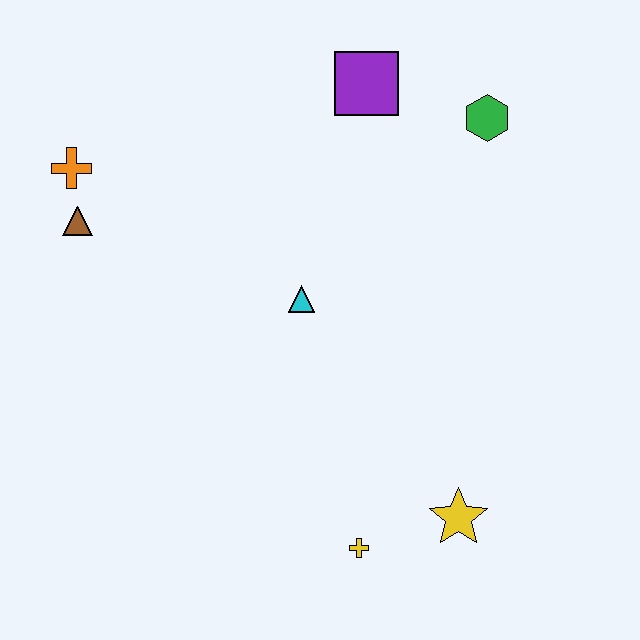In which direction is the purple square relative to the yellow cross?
The purple square is above the yellow cross.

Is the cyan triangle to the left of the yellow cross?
Yes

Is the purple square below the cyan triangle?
No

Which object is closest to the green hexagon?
The purple square is closest to the green hexagon.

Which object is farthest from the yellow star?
The orange cross is farthest from the yellow star.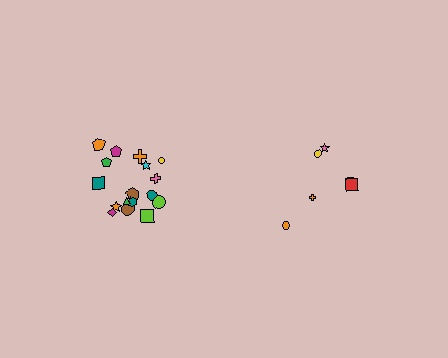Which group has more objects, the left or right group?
The left group.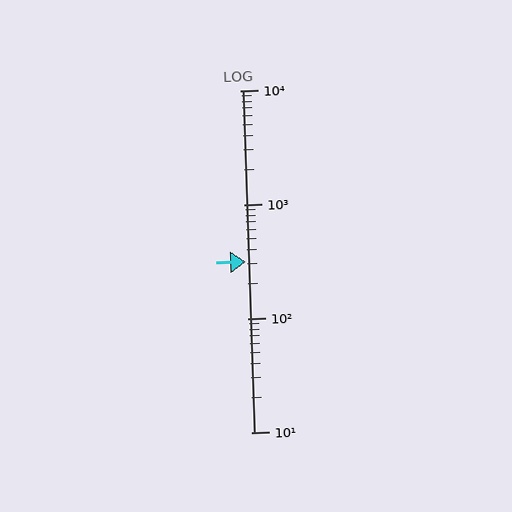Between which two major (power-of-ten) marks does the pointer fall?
The pointer is between 100 and 1000.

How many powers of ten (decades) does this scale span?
The scale spans 3 decades, from 10 to 10000.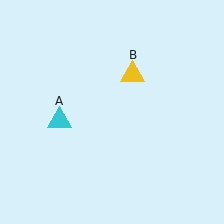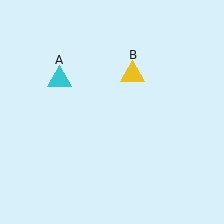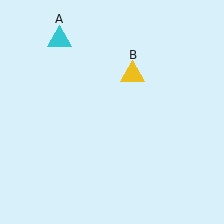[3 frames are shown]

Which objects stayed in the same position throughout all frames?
Yellow triangle (object B) remained stationary.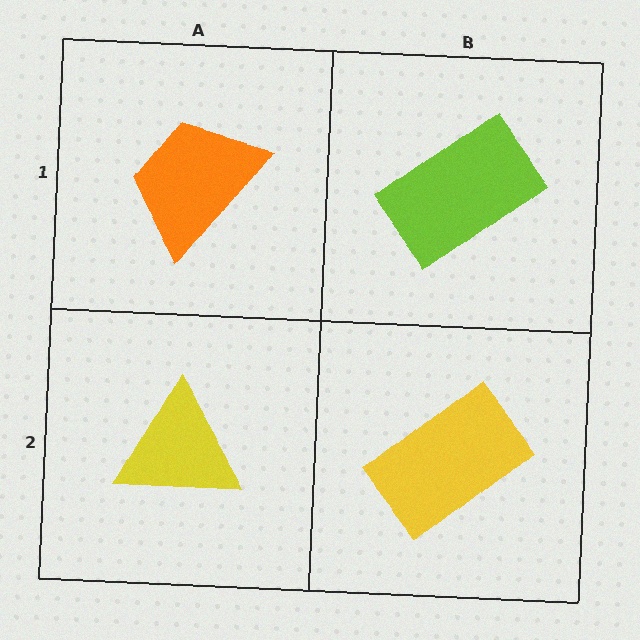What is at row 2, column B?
A yellow rectangle.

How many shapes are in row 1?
2 shapes.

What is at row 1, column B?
A lime rectangle.